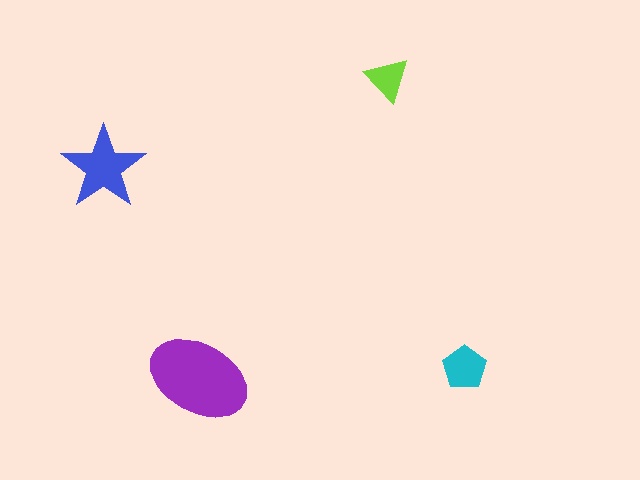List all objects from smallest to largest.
The lime triangle, the cyan pentagon, the blue star, the purple ellipse.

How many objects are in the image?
There are 4 objects in the image.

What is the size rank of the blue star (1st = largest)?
2nd.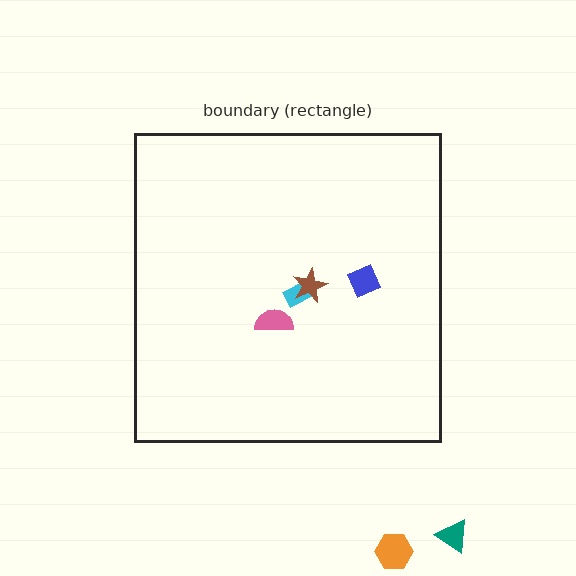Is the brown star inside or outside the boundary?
Inside.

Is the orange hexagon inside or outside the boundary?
Outside.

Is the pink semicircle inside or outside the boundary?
Inside.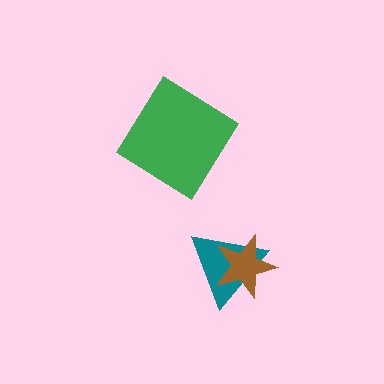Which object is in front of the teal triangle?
The brown star is in front of the teal triangle.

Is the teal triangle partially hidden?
Yes, it is partially covered by another shape.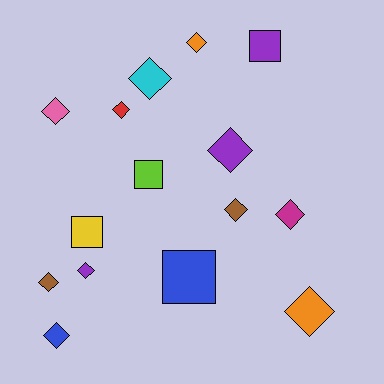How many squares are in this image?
There are 4 squares.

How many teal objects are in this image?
There are no teal objects.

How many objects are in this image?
There are 15 objects.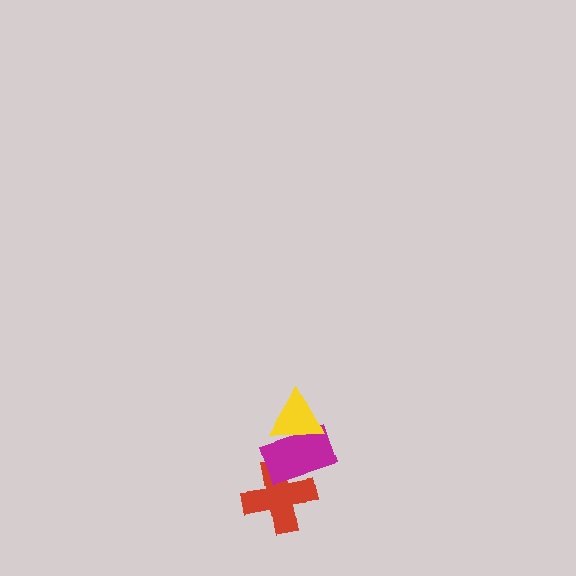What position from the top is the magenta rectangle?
The magenta rectangle is 2nd from the top.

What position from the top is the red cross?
The red cross is 3rd from the top.